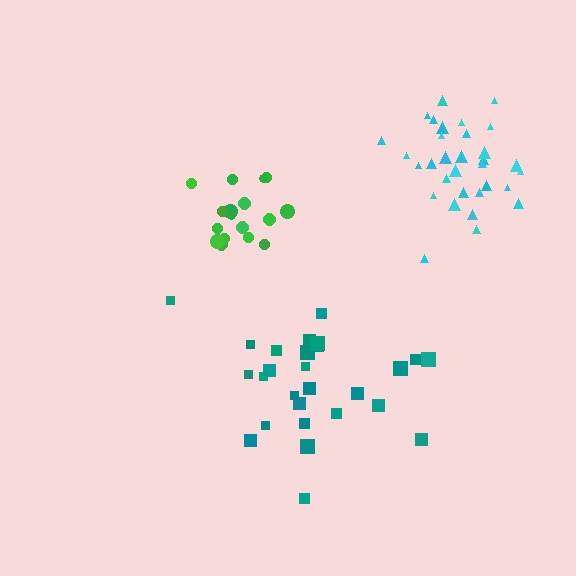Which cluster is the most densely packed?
Cyan.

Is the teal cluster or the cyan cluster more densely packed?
Cyan.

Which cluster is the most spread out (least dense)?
Teal.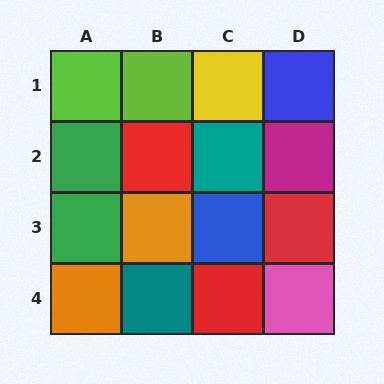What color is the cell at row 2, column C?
Teal.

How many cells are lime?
2 cells are lime.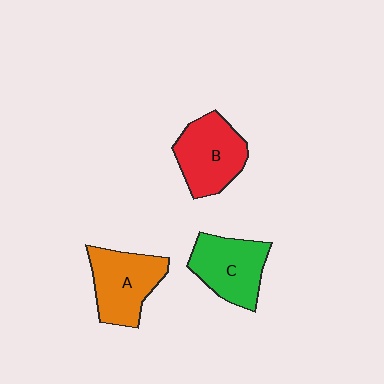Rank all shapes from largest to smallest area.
From largest to smallest: B (red), A (orange), C (green).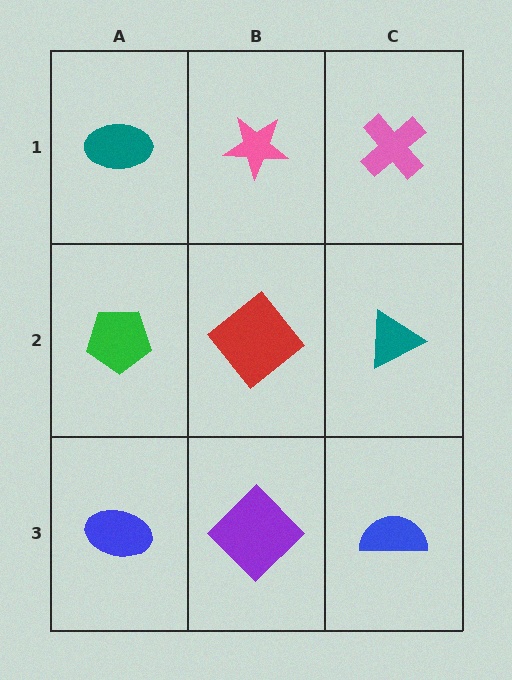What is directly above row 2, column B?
A pink star.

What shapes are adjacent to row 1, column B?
A red diamond (row 2, column B), a teal ellipse (row 1, column A), a pink cross (row 1, column C).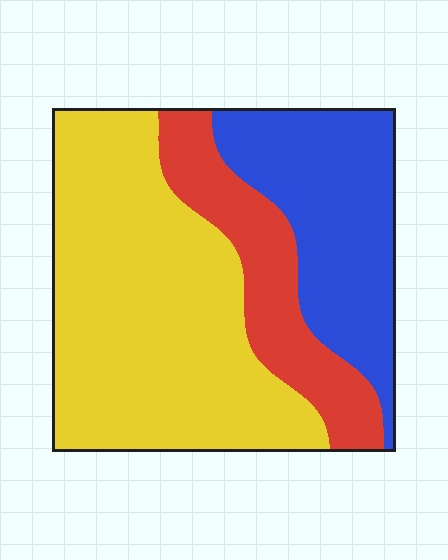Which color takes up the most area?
Yellow, at roughly 55%.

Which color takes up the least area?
Red, at roughly 20%.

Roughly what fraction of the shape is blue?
Blue takes up between a quarter and a half of the shape.